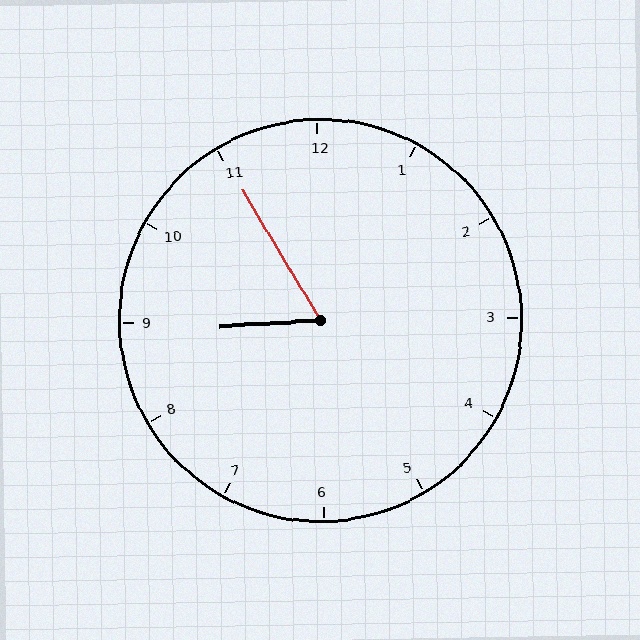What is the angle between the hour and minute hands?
Approximately 62 degrees.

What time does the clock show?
8:55.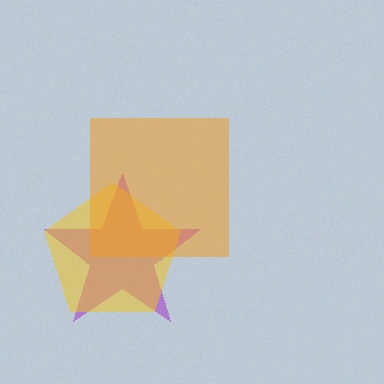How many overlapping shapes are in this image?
There are 3 overlapping shapes in the image.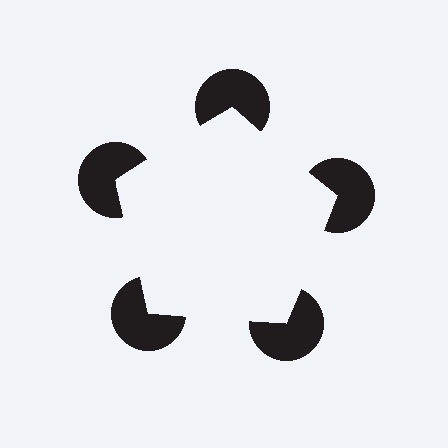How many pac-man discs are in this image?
There are 5 — one at each vertex of the illusory pentagon.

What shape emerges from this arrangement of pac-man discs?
An illusory pentagon — its edges are inferred from the aligned wedge cuts in the pac-man discs, not physically drawn.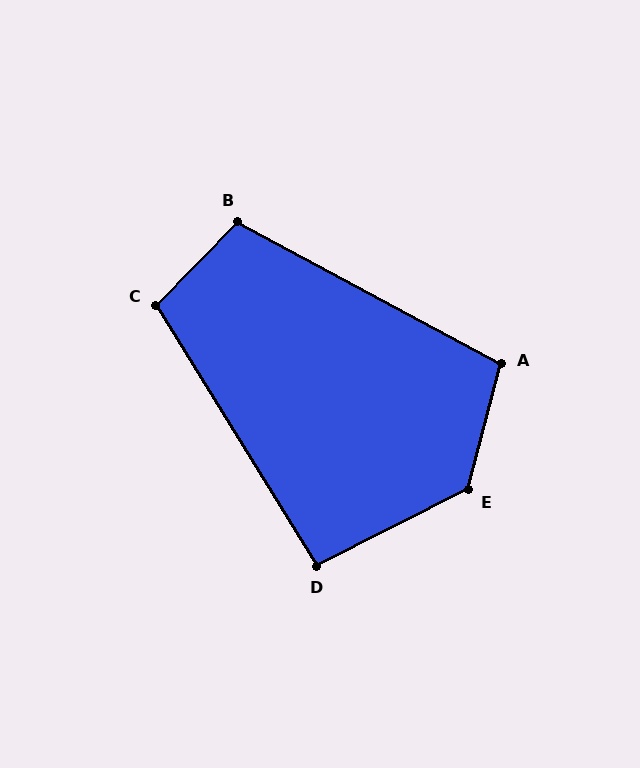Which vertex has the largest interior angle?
E, at approximately 131 degrees.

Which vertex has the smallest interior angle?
D, at approximately 95 degrees.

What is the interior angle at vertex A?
Approximately 104 degrees (obtuse).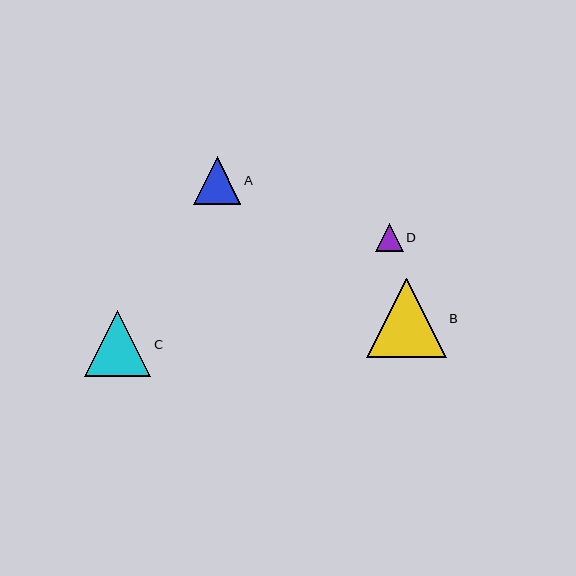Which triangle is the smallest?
Triangle D is the smallest with a size of approximately 28 pixels.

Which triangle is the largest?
Triangle B is the largest with a size of approximately 79 pixels.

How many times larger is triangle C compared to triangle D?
Triangle C is approximately 2.4 times the size of triangle D.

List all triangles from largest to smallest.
From largest to smallest: B, C, A, D.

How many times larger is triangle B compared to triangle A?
Triangle B is approximately 1.7 times the size of triangle A.